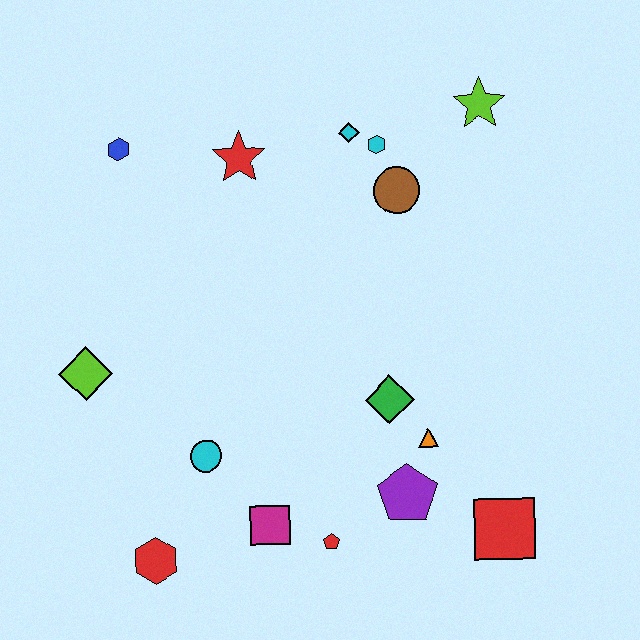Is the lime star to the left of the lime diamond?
No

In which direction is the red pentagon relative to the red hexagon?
The red pentagon is to the right of the red hexagon.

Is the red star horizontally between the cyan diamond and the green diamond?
No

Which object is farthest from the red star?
The red square is farthest from the red star.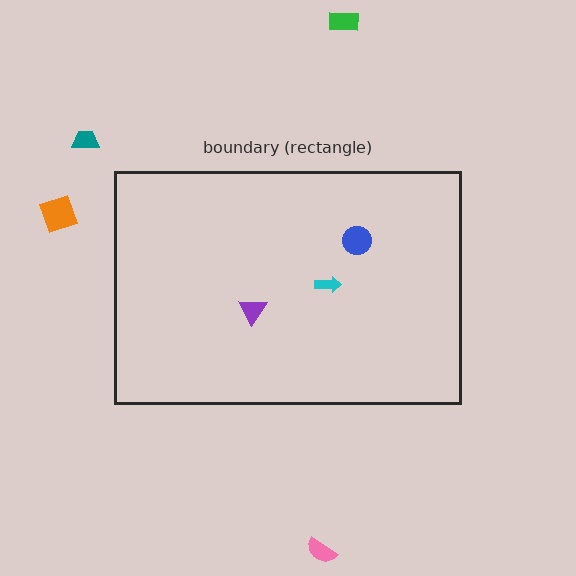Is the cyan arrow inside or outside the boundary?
Inside.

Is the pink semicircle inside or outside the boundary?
Outside.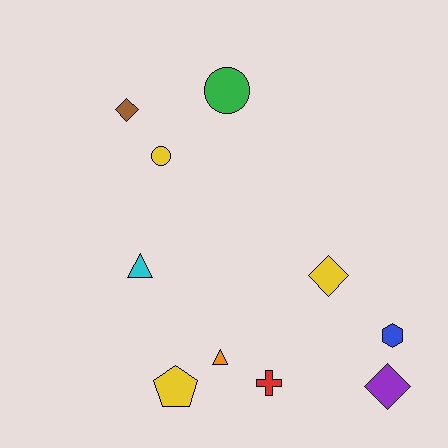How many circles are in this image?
There are 2 circles.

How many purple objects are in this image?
There is 1 purple object.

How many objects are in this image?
There are 10 objects.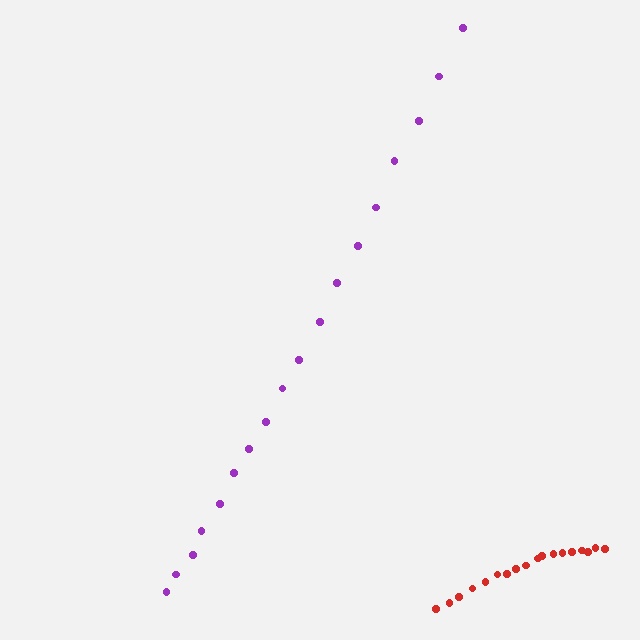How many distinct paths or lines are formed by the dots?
There are 2 distinct paths.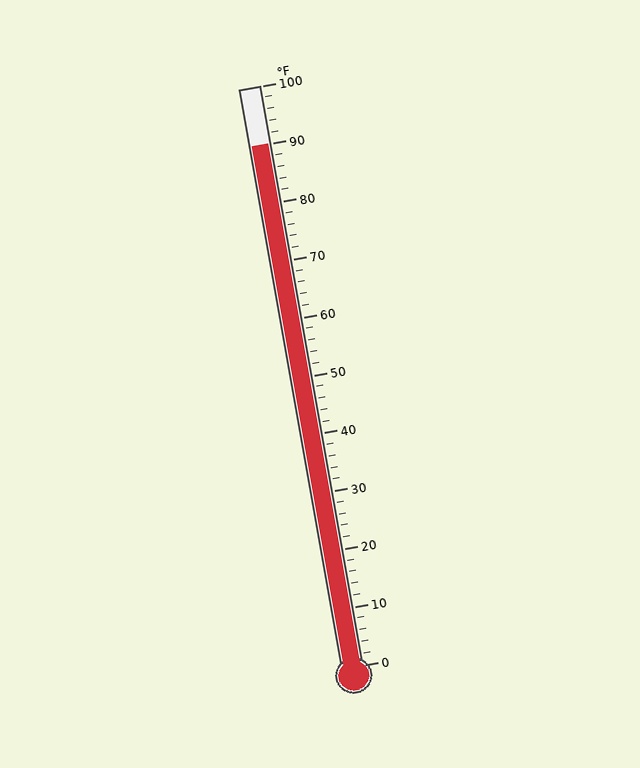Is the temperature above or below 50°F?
The temperature is above 50°F.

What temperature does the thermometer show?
The thermometer shows approximately 90°F.